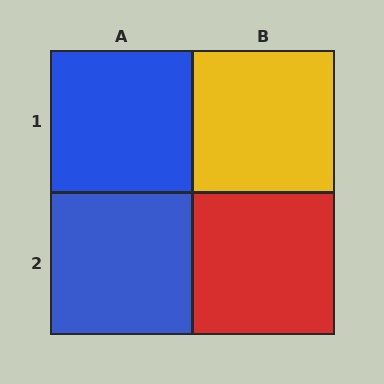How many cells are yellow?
1 cell is yellow.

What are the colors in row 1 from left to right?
Blue, yellow.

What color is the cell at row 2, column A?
Blue.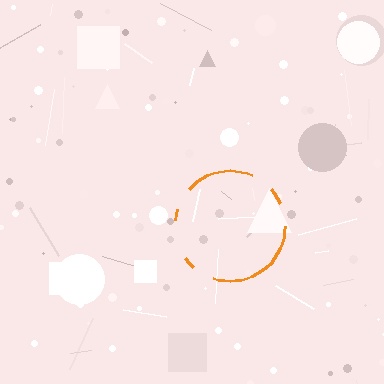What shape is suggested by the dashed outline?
The dashed outline suggests a circle.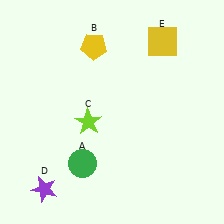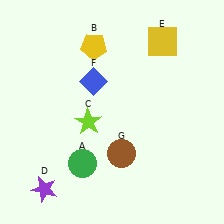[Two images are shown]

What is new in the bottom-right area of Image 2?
A brown circle (G) was added in the bottom-right area of Image 2.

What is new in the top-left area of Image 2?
A blue diamond (F) was added in the top-left area of Image 2.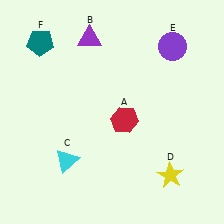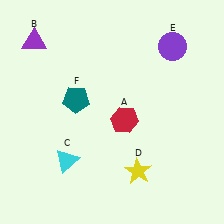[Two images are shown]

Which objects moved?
The objects that moved are: the purple triangle (B), the yellow star (D), the teal pentagon (F).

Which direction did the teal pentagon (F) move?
The teal pentagon (F) moved down.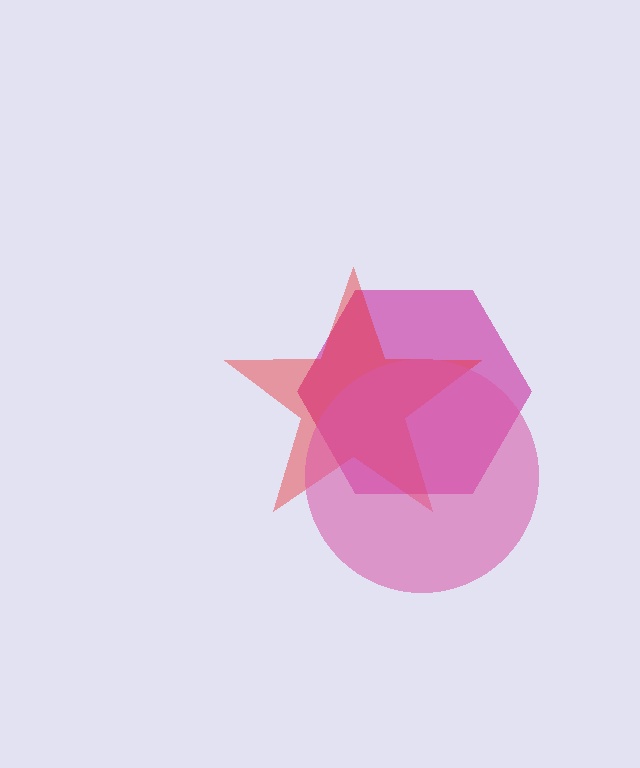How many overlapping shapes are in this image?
There are 3 overlapping shapes in the image.